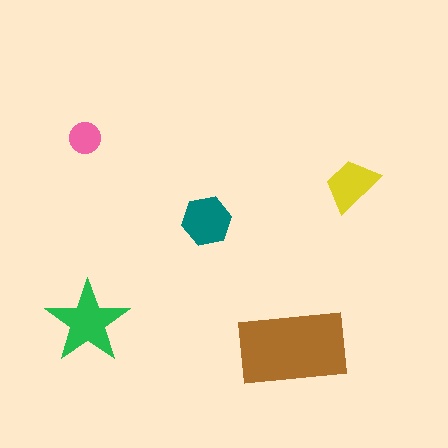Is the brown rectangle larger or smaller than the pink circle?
Larger.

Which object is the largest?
The brown rectangle.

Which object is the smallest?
The pink circle.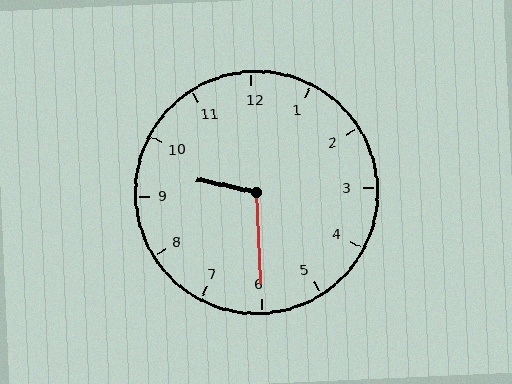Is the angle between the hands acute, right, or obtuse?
It is obtuse.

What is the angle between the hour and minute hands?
Approximately 105 degrees.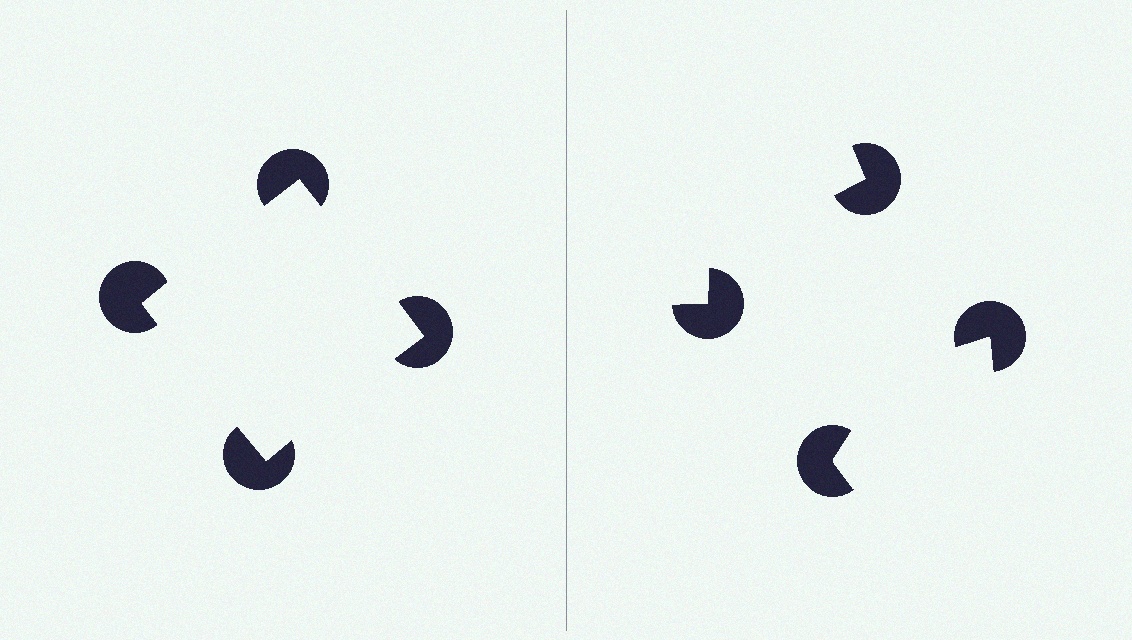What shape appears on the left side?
An illusory square.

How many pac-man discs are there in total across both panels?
8 — 4 on each side.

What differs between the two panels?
The pac-man discs are positioned identically on both sides; only the wedge orientations differ. On the left they align to a square; on the right they are misaligned.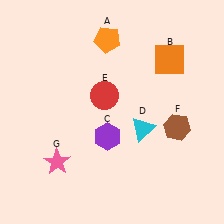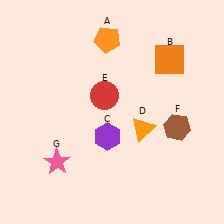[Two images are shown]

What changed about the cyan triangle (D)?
In Image 1, D is cyan. In Image 2, it changed to orange.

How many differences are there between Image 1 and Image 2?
There is 1 difference between the two images.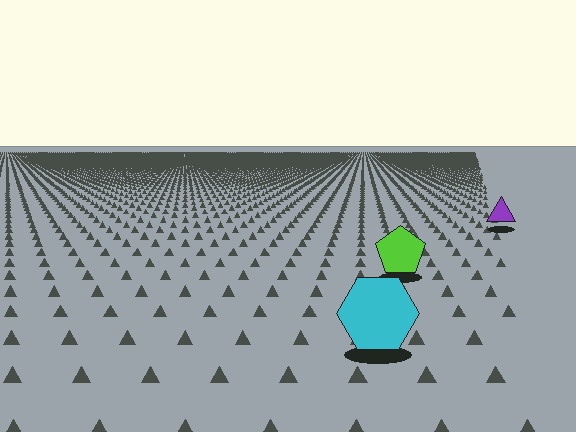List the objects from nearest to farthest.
From nearest to farthest: the cyan hexagon, the lime pentagon, the purple triangle.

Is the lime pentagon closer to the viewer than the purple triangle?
Yes. The lime pentagon is closer — you can tell from the texture gradient: the ground texture is coarser near it.